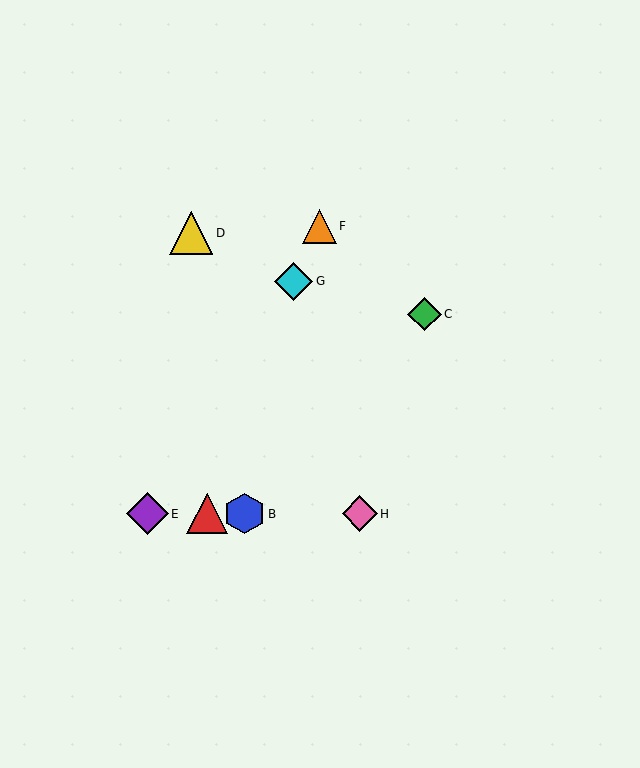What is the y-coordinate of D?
Object D is at y≈233.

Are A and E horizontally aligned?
Yes, both are at y≈514.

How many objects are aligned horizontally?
4 objects (A, B, E, H) are aligned horizontally.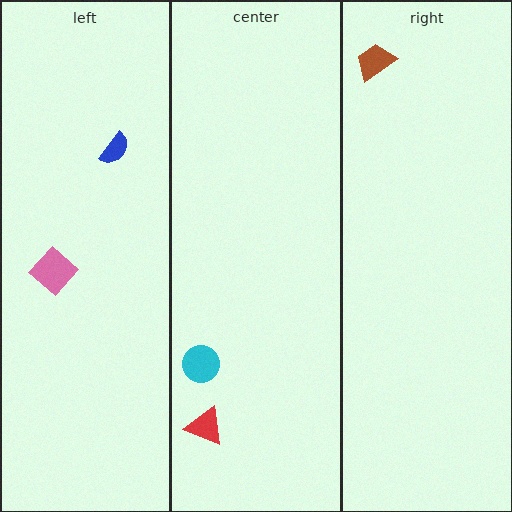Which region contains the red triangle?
The center region.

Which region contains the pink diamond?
The left region.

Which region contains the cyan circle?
The center region.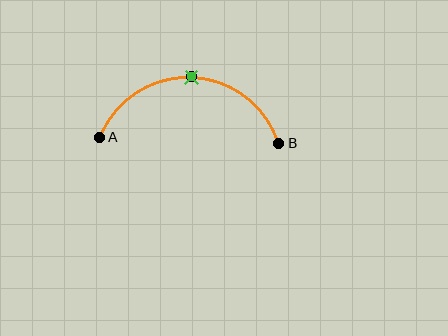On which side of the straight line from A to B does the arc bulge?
The arc bulges above the straight line connecting A and B.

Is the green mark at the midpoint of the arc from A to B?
Yes. The green mark lies on the arc at equal arc-length from both A and B — it is the arc midpoint.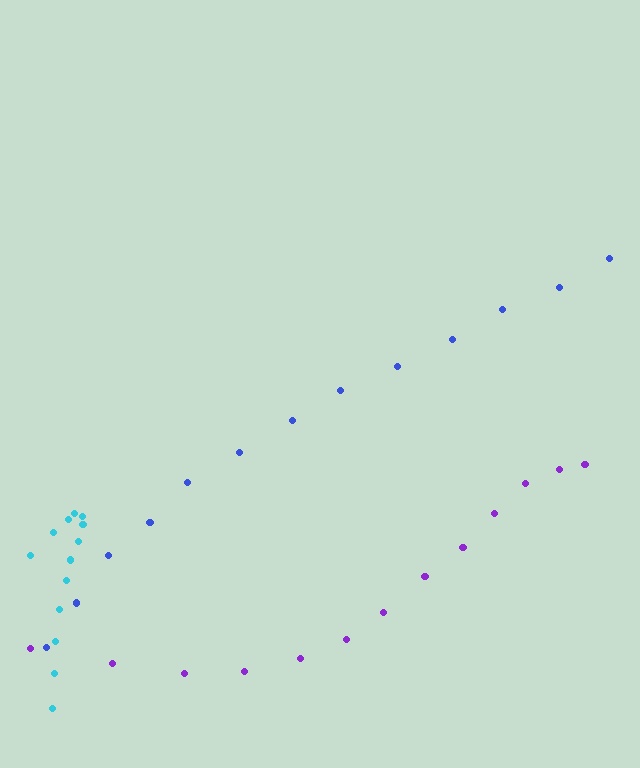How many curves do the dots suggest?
There are 3 distinct paths.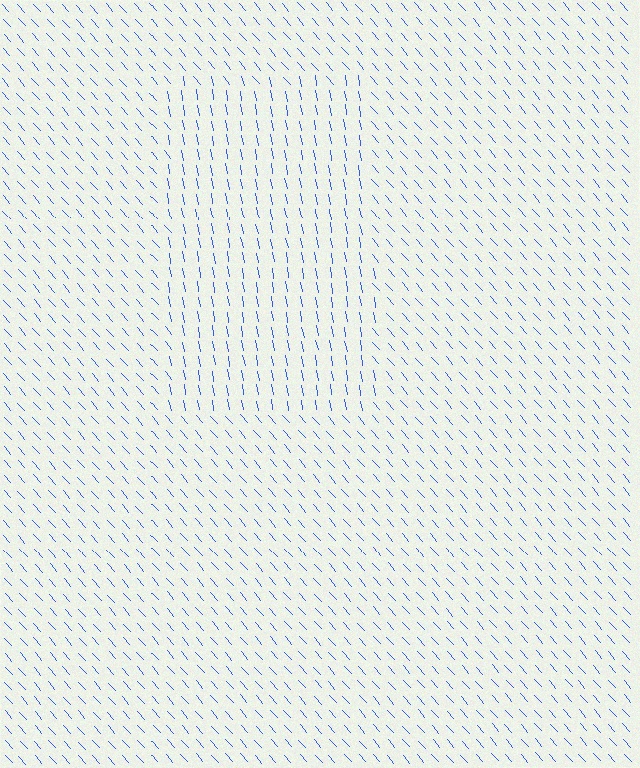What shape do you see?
I see a rectangle.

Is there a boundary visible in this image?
Yes, there is a texture boundary formed by a change in line orientation.